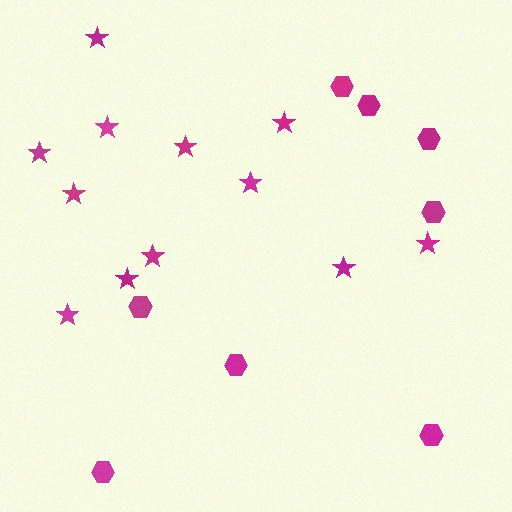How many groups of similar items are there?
There are 2 groups: one group of stars (12) and one group of hexagons (8).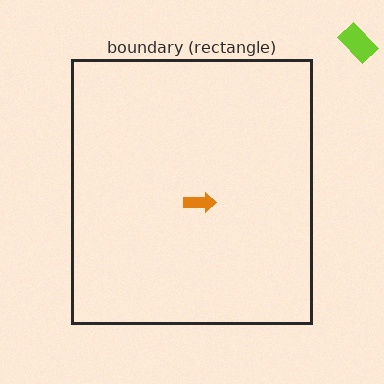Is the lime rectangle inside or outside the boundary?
Outside.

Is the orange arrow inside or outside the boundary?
Inside.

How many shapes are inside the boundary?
1 inside, 1 outside.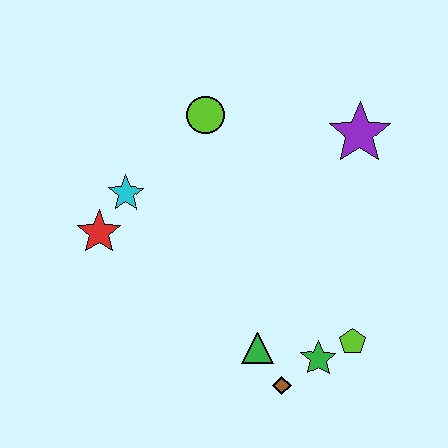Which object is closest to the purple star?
The lime circle is closest to the purple star.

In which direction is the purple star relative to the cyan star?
The purple star is to the right of the cyan star.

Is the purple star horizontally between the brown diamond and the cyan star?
No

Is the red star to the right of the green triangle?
No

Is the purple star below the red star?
No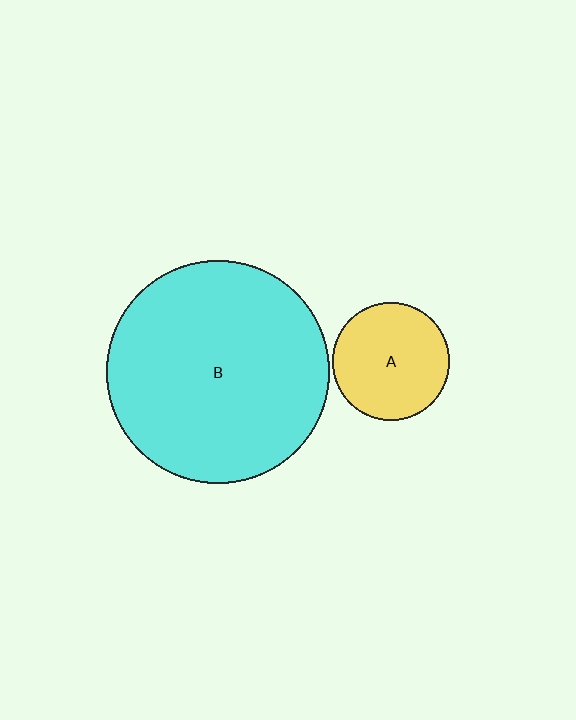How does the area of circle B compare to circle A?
Approximately 3.6 times.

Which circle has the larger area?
Circle B (cyan).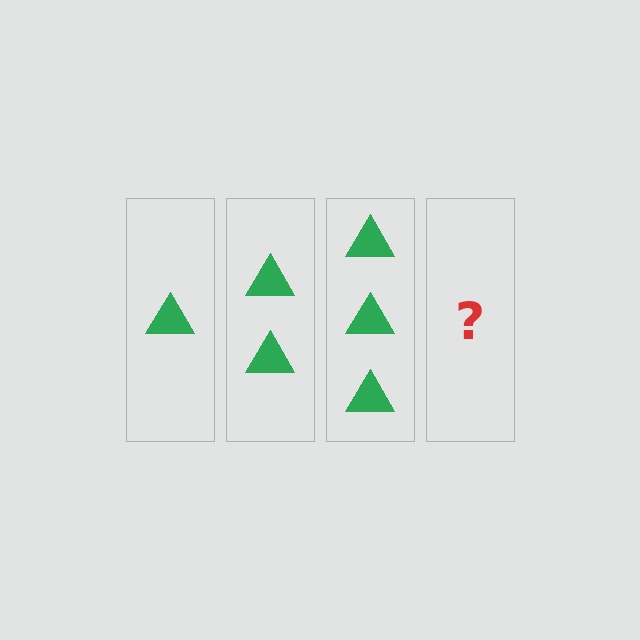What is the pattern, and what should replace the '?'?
The pattern is that each step adds one more triangle. The '?' should be 4 triangles.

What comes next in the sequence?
The next element should be 4 triangles.